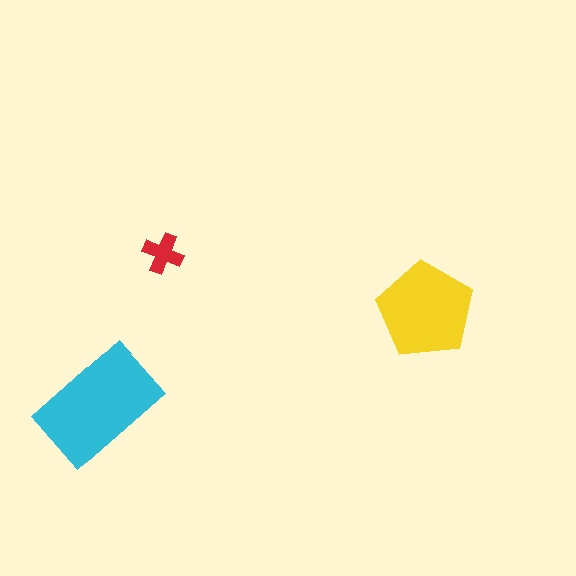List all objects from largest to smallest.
The cyan rectangle, the yellow pentagon, the red cross.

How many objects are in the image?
There are 3 objects in the image.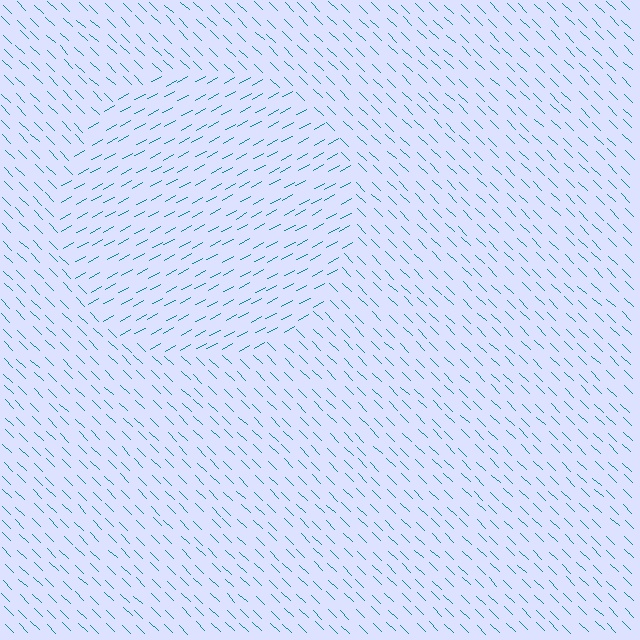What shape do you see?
I see a circle.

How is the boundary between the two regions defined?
The boundary is defined purely by a change in line orientation (approximately 73 degrees difference). All lines are the same color and thickness.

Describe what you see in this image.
The image is filled with small teal line segments. A circle region in the image has lines oriented differently from the surrounding lines, creating a visible texture boundary.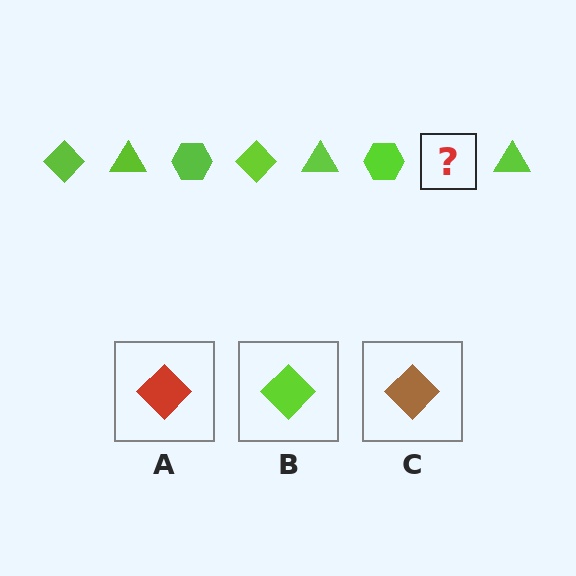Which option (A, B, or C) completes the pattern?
B.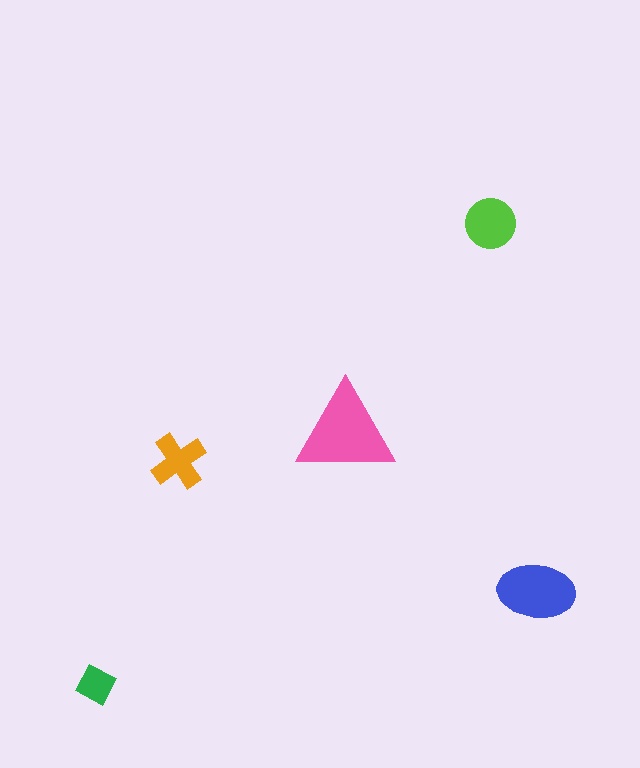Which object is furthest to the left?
The green diamond is leftmost.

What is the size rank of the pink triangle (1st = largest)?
1st.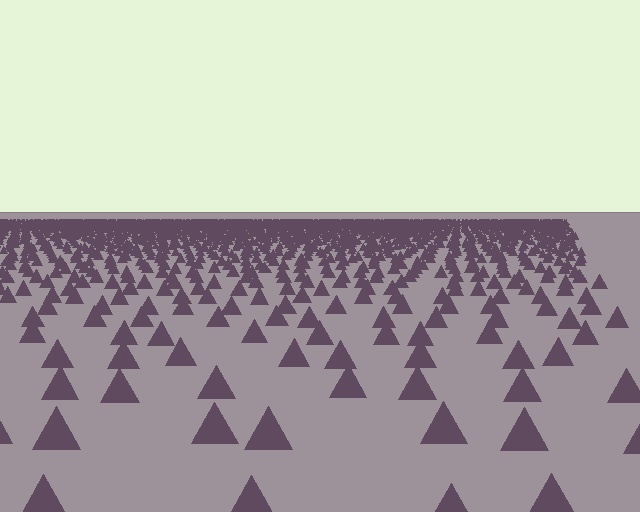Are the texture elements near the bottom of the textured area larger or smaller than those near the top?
Larger. Near the bottom, elements are closer to the viewer and appear at a bigger on-screen size.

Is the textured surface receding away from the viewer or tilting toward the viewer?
The surface is receding away from the viewer. Texture elements get smaller and denser toward the top.